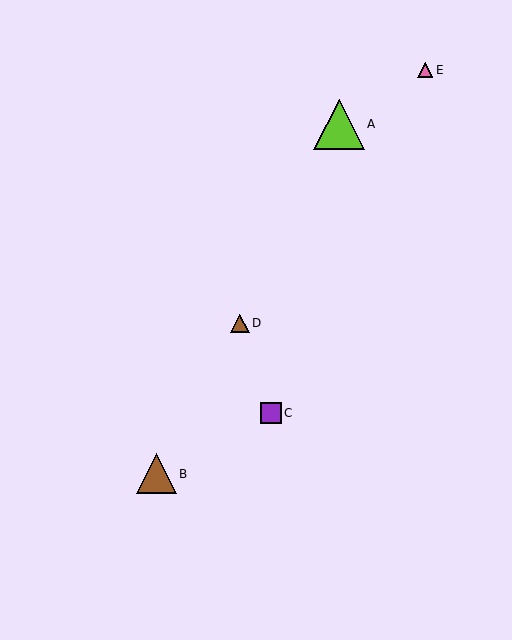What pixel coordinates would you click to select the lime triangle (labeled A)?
Click at (339, 124) to select the lime triangle A.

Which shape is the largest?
The lime triangle (labeled A) is the largest.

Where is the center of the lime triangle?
The center of the lime triangle is at (339, 124).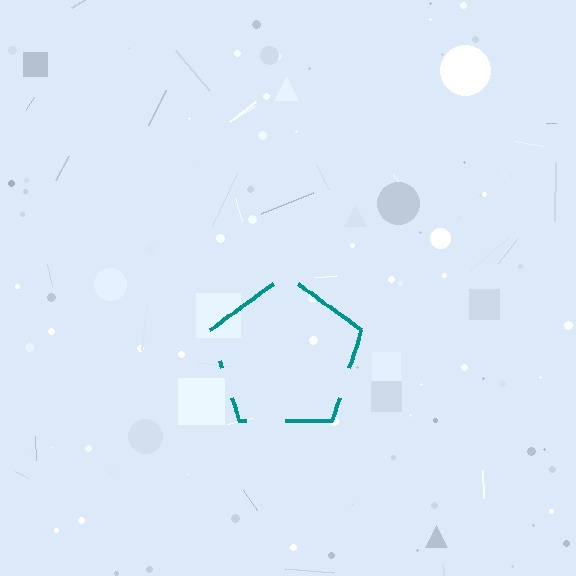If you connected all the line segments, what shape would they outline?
They would outline a pentagon.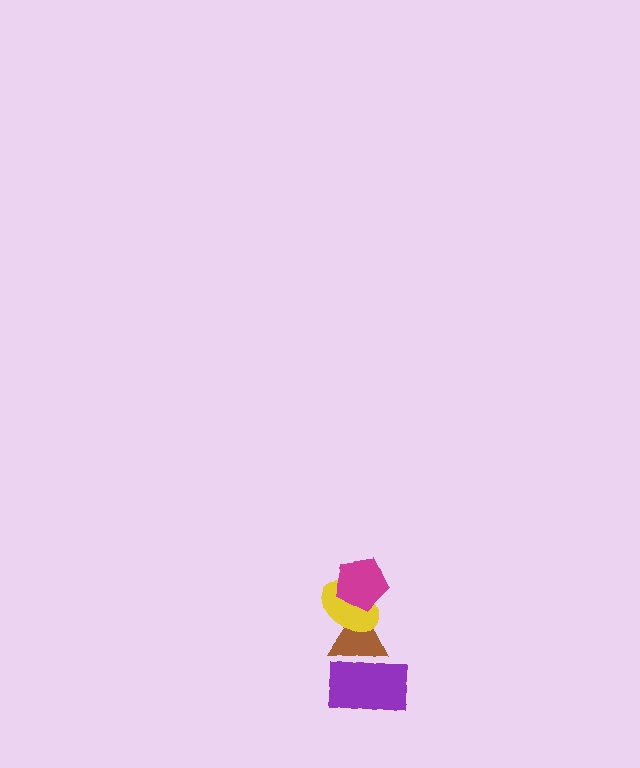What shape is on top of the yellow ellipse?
The magenta pentagon is on top of the yellow ellipse.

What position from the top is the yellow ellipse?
The yellow ellipse is 2nd from the top.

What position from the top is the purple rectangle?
The purple rectangle is 4th from the top.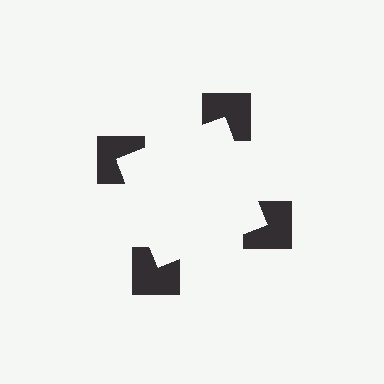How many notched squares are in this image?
There are 4 — one at each vertex of the illusory square.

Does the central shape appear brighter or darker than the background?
It typically appears slightly brighter than the background, even though no actual brightness change is drawn.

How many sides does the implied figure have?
4 sides.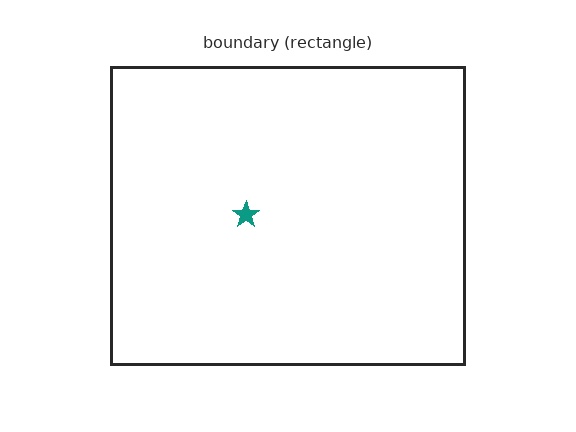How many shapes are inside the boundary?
1 inside, 0 outside.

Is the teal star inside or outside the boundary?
Inside.